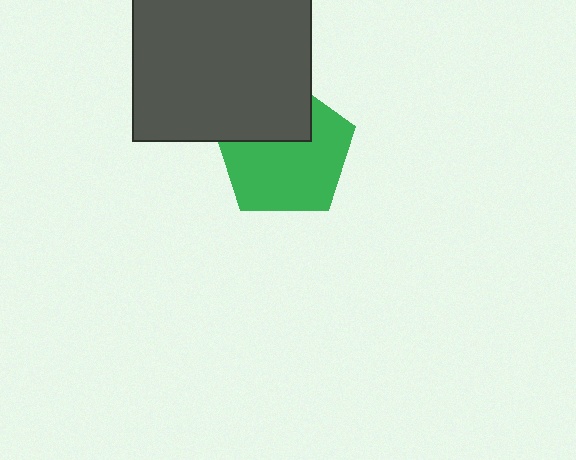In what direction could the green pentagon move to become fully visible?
The green pentagon could move down. That would shift it out from behind the dark gray square entirely.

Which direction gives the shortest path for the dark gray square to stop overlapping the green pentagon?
Moving up gives the shortest separation.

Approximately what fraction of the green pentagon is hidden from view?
Roughly 33% of the green pentagon is hidden behind the dark gray square.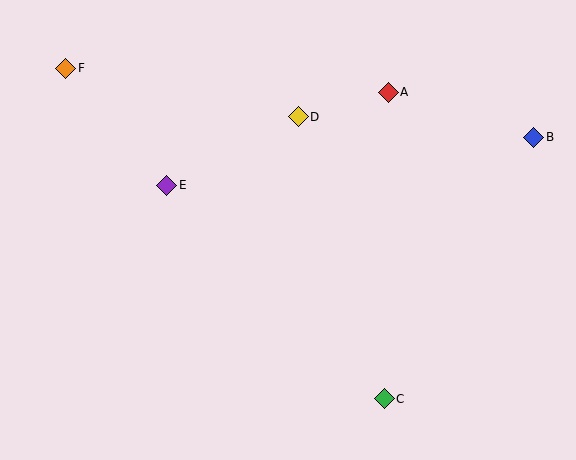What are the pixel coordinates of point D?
Point D is at (298, 117).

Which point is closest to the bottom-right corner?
Point C is closest to the bottom-right corner.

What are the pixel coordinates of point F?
Point F is at (66, 68).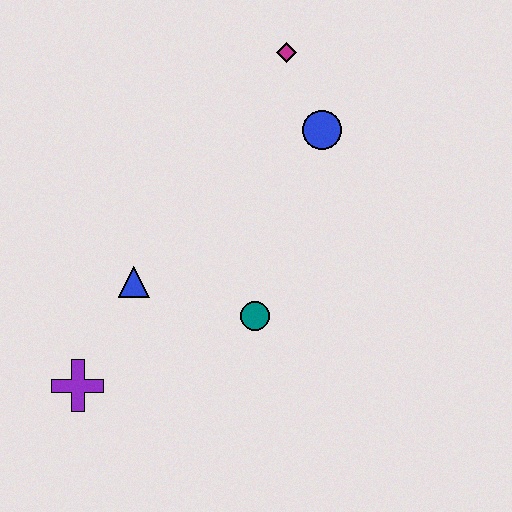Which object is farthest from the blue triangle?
The magenta diamond is farthest from the blue triangle.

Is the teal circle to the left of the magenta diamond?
Yes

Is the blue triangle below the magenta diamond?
Yes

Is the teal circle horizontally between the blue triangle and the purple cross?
No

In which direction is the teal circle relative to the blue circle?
The teal circle is below the blue circle.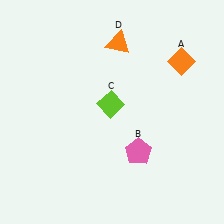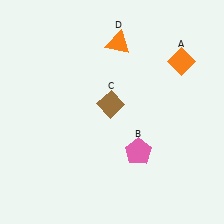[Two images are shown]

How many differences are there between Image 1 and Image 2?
There is 1 difference between the two images.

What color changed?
The diamond (C) changed from lime in Image 1 to brown in Image 2.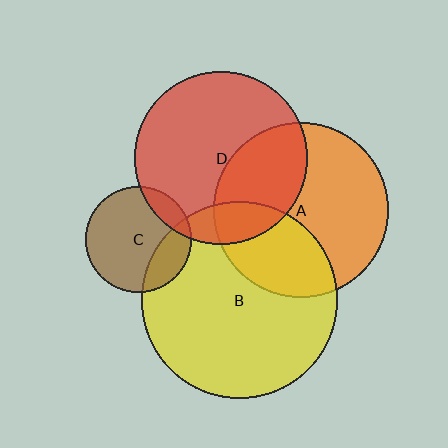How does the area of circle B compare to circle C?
Approximately 3.4 times.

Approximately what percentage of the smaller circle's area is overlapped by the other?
Approximately 15%.